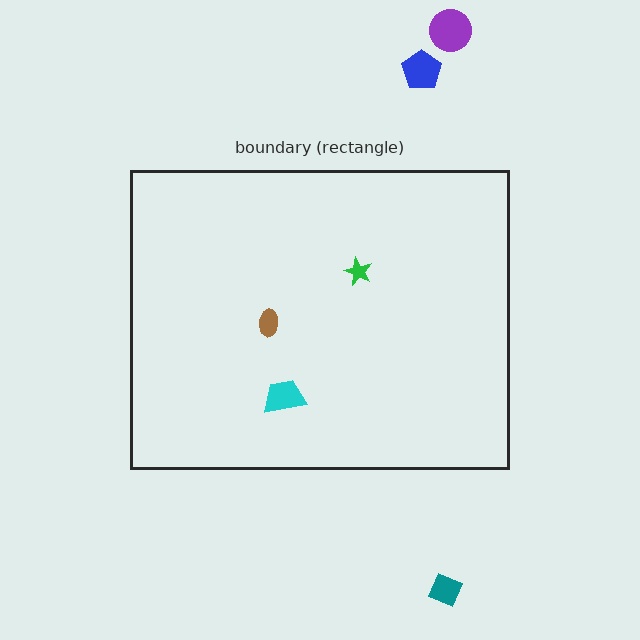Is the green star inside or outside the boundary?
Inside.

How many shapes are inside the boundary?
3 inside, 3 outside.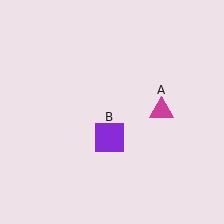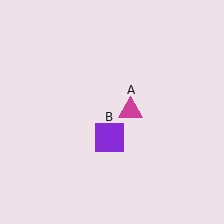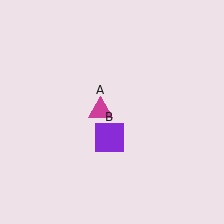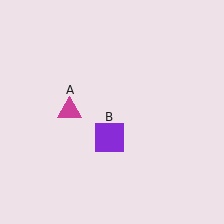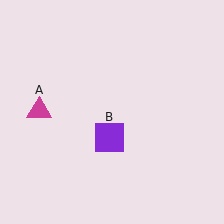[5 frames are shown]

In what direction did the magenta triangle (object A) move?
The magenta triangle (object A) moved left.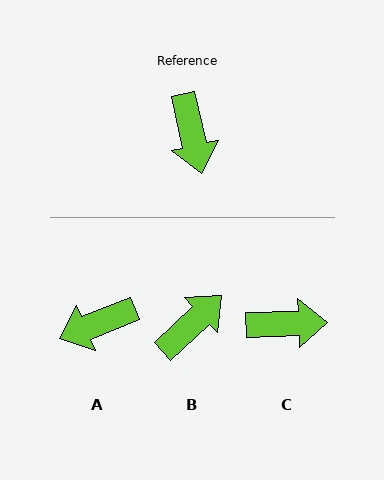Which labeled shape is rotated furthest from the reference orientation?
B, about 120 degrees away.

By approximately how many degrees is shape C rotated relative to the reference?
Approximately 79 degrees counter-clockwise.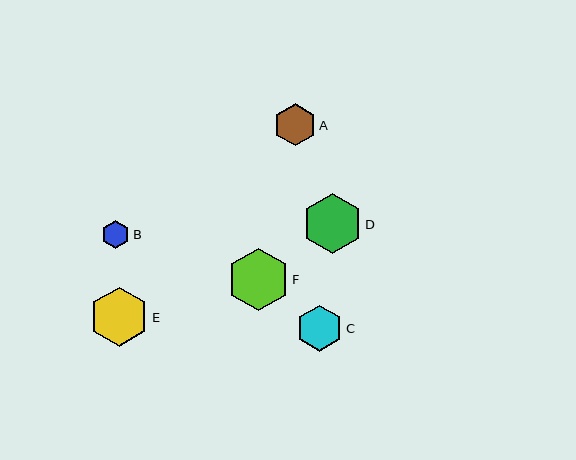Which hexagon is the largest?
Hexagon F is the largest with a size of approximately 62 pixels.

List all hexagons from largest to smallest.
From largest to smallest: F, D, E, C, A, B.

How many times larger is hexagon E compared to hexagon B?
Hexagon E is approximately 2.1 times the size of hexagon B.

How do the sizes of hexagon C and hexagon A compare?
Hexagon C and hexagon A are approximately the same size.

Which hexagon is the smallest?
Hexagon B is the smallest with a size of approximately 28 pixels.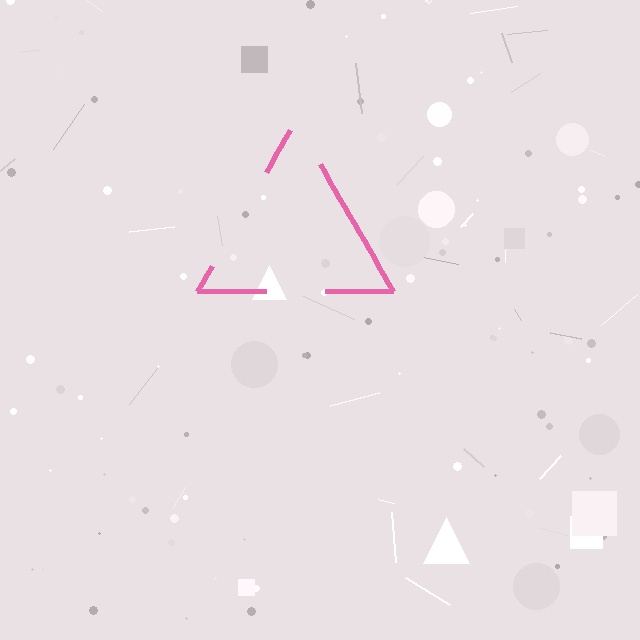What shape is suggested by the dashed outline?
The dashed outline suggests a triangle.